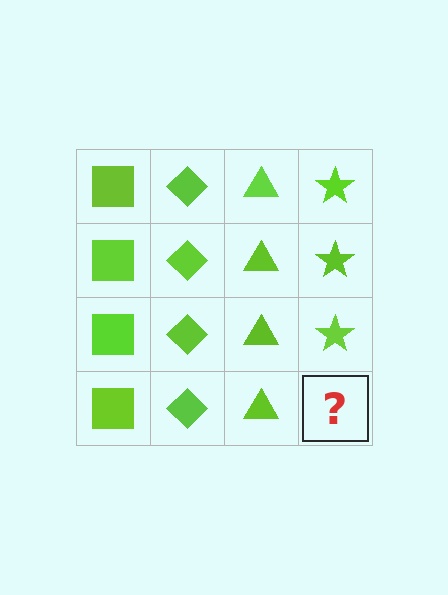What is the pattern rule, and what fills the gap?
The rule is that each column has a consistent shape. The gap should be filled with a lime star.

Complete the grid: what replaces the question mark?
The question mark should be replaced with a lime star.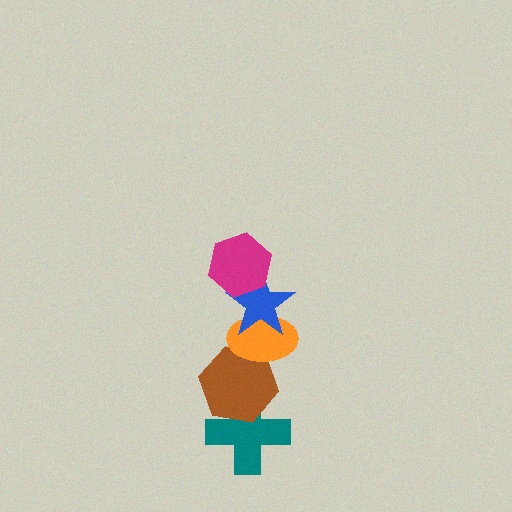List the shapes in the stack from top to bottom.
From top to bottom: the magenta hexagon, the blue star, the orange ellipse, the brown hexagon, the teal cross.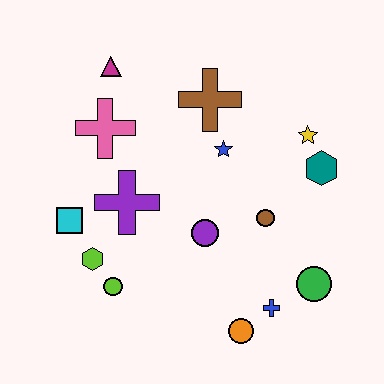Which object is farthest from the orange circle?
The magenta triangle is farthest from the orange circle.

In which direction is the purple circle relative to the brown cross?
The purple circle is below the brown cross.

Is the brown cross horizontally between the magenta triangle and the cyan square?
No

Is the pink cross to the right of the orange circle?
No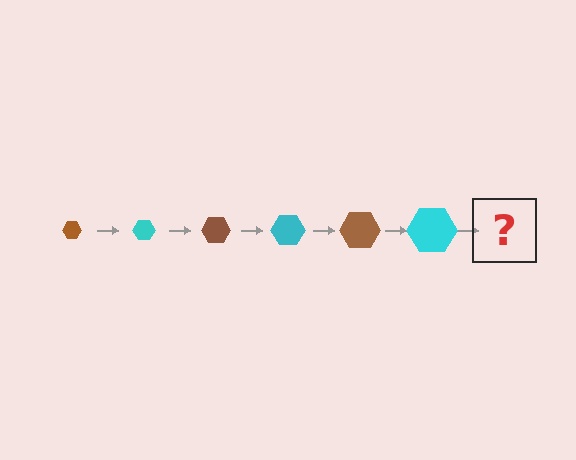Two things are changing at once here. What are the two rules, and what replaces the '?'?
The two rules are that the hexagon grows larger each step and the color cycles through brown and cyan. The '?' should be a brown hexagon, larger than the previous one.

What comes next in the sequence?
The next element should be a brown hexagon, larger than the previous one.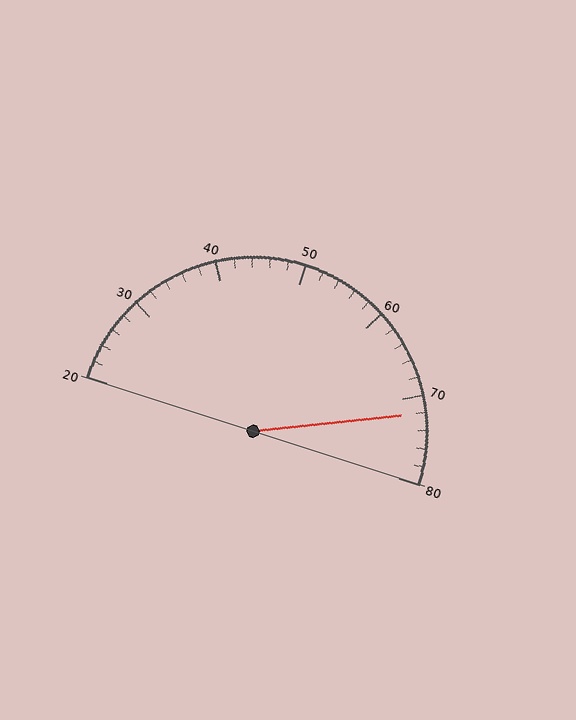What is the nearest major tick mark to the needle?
The nearest major tick mark is 70.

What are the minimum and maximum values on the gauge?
The gauge ranges from 20 to 80.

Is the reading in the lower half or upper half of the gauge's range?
The reading is in the upper half of the range (20 to 80).